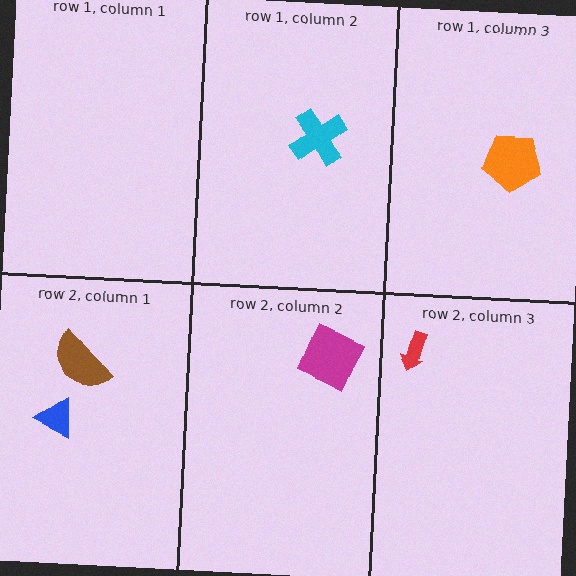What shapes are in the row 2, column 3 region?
The red arrow.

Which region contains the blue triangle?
The row 2, column 1 region.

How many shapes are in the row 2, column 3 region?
1.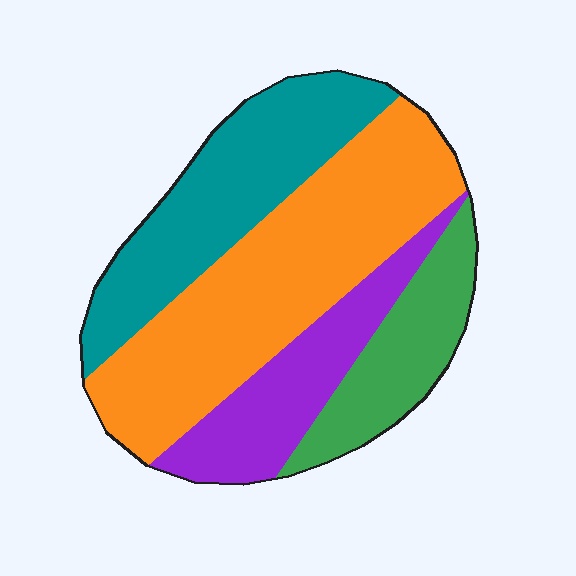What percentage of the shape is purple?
Purple covers 18% of the shape.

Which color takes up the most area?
Orange, at roughly 40%.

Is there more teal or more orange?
Orange.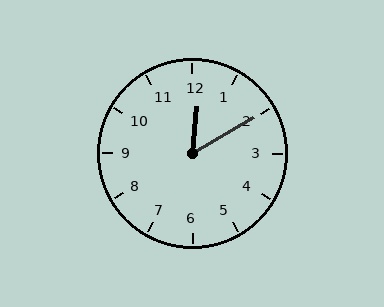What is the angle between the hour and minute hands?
Approximately 55 degrees.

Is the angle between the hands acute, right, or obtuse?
It is acute.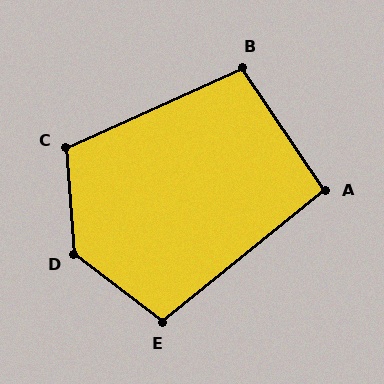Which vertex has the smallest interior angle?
A, at approximately 95 degrees.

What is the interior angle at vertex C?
Approximately 110 degrees (obtuse).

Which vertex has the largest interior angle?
D, at approximately 132 degrees.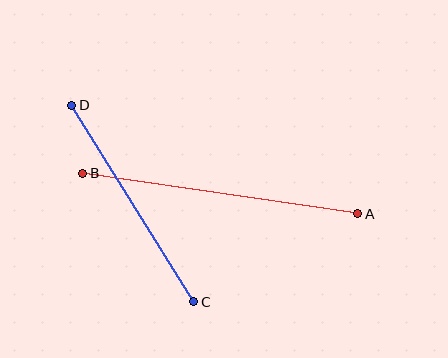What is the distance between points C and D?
The distance is approximately 231 pixels.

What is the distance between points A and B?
The distance is approximately 278 pixels.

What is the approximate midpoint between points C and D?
The midpoint is at approximately (133, 204) pixels.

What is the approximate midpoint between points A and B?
The midpoint is at approximately (220, 194) pixels.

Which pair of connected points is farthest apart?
Points A and B are farthest apart.